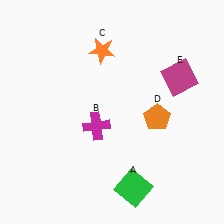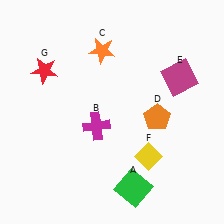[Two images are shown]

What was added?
A yellow diamond (F), a red star (G) were added in Image 2.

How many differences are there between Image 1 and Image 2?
There are 2 differences between the two images.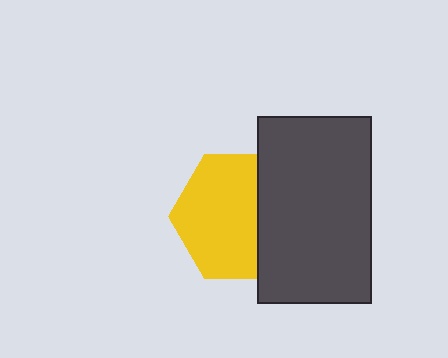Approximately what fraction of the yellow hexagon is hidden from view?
Roughly 34% of the yellow hexagon is hidden behind the dark gray rectangle.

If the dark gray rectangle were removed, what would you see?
You would see the complete yellow hexagon.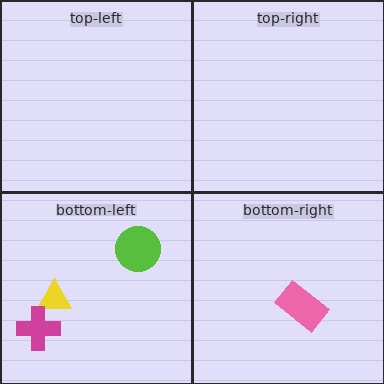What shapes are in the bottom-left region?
The yellow triangle, the lime circle, the magenta cross.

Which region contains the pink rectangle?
The bottom-right region.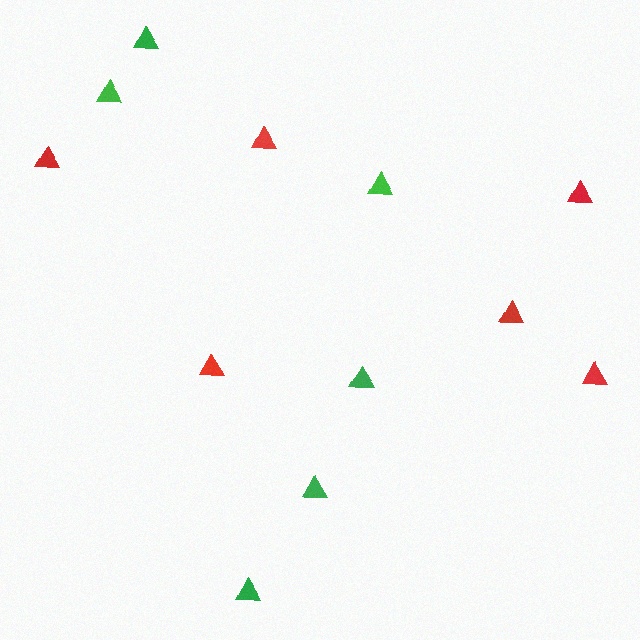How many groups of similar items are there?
There are 2 groups: one group of green triangles (6) and one group of red triangles (6).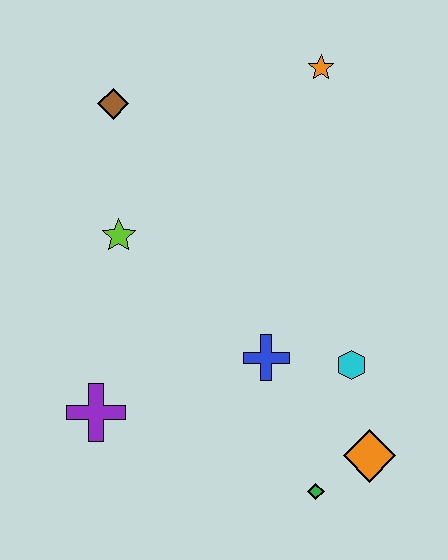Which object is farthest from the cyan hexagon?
The brown diamond is farthest from the cyan hexagon.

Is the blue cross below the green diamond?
No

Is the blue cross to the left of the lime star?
No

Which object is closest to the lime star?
The brown diamond is closest to the lime star.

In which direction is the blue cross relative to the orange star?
The blue cross is below the orange star.